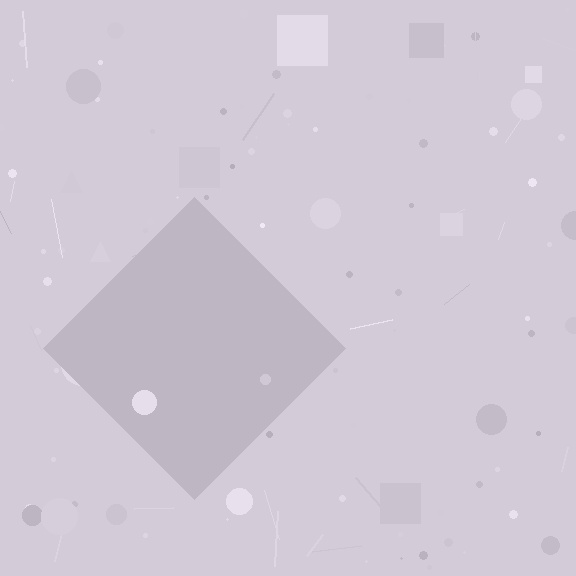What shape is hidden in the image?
A diamond is hidden in the image.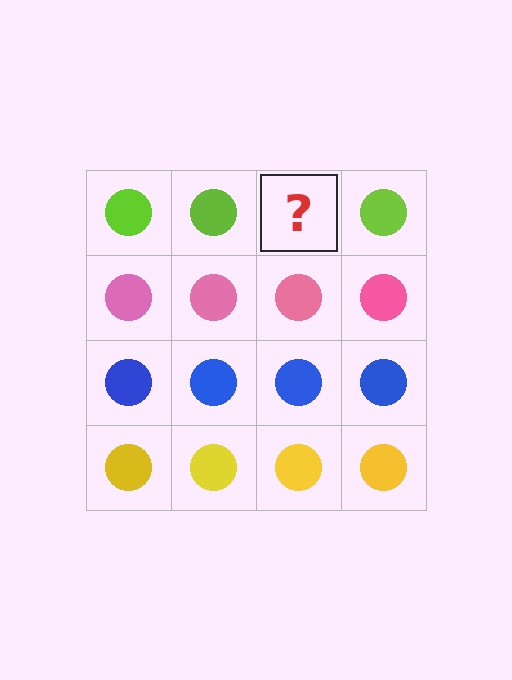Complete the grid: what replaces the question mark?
The question mark should be replaced with a lime circle.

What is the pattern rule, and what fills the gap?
The rule is that each row has a consistent color. The gap should be filled with a lime circle.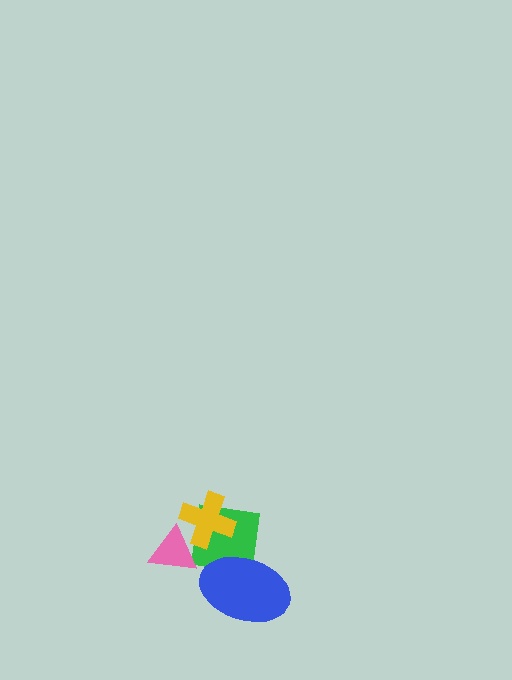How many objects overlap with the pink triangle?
1 object overlaps with the pink triangle.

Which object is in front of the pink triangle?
The yellow cross is in front of the pink triangle.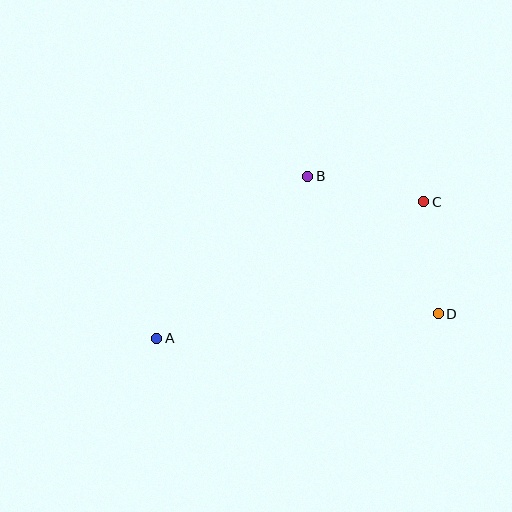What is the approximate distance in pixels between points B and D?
The distance between B and D is approximately 189 pixels.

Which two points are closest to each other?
Points C and D are closest to each other.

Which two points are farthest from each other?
Points A and C are farthest from each other.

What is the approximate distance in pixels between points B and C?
The distance between B and C is approximately 118 pixels.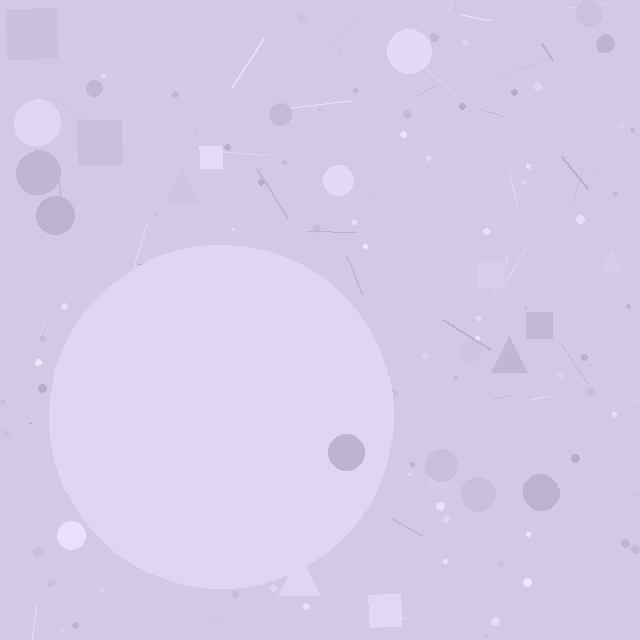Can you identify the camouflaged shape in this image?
The camouflaged shape is a circle.